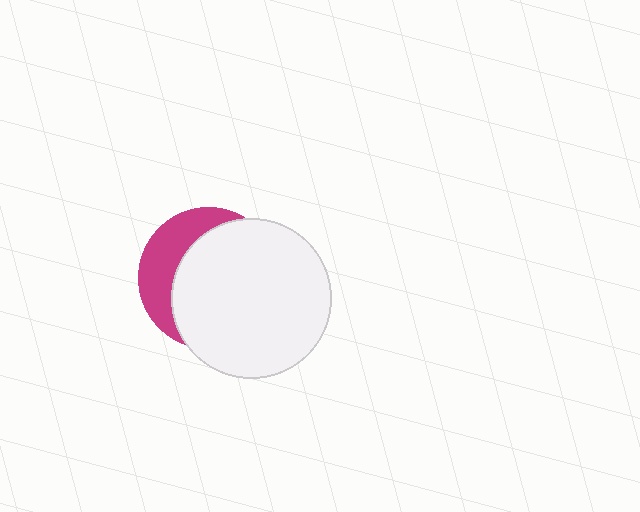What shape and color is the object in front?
The object in front is a white circle.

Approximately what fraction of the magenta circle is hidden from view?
Roughly 69% of the magenta circle is hidden behind the white circle.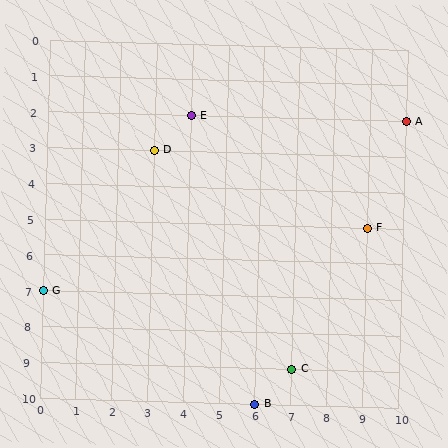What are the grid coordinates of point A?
Point A is at grid coordinates (10, 2).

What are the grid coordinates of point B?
Point B is at grid coordinates (6, 10).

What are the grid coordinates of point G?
Point G is at grid coordinates (0, 7).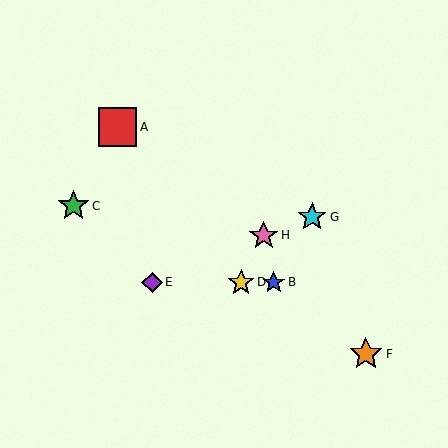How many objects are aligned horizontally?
3 objects (B, D, E) are aligned horizontally.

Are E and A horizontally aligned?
No, E is at y≈282 and A is at y≈127.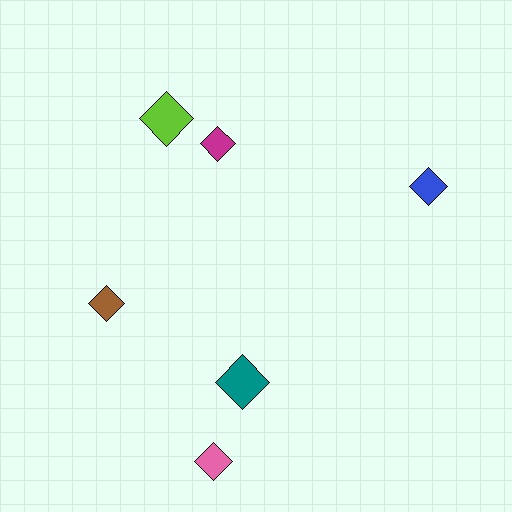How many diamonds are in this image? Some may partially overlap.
There are 6 diamonds.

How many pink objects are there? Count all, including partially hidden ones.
There is 1 pink object.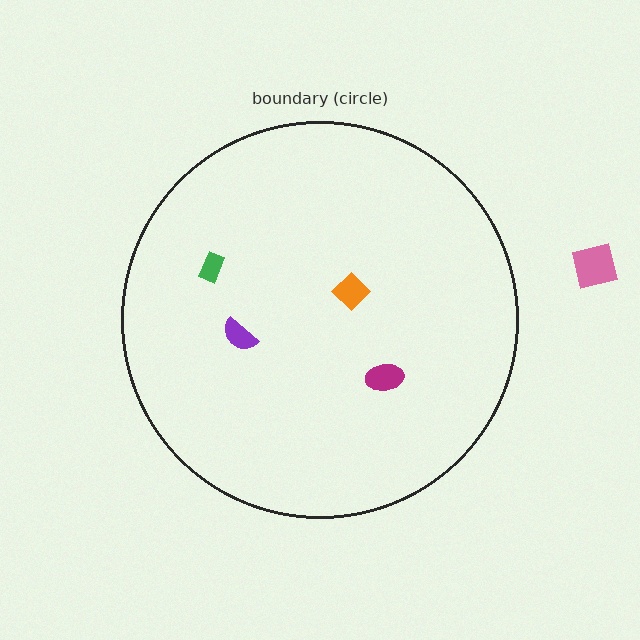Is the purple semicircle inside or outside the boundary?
Inside.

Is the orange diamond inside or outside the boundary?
Inside.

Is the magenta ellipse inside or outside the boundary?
Inside.